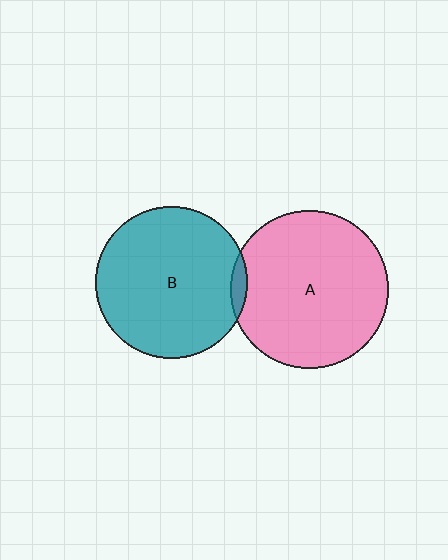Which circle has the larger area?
Circle A (pink).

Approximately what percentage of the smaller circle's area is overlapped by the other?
Approximately 5%.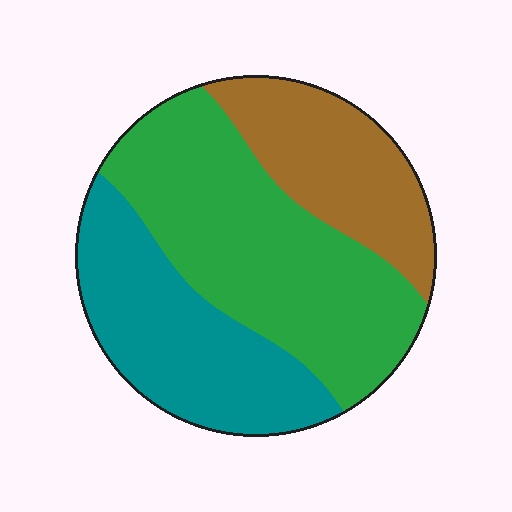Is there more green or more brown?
Green.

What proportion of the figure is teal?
Teal covers about 30% of the figure.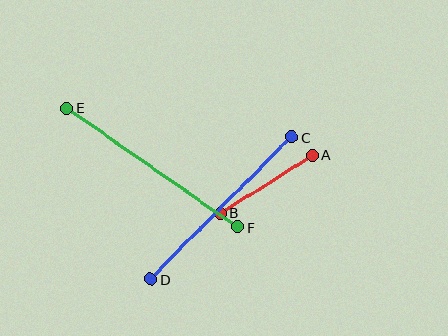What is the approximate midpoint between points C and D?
The midpoint is at approximately (221, 208) pixels.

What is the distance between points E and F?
The distance is approximately 208 pixels.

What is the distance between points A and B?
The distance is approximately 109 pixels.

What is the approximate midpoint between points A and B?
The midpoint is at approximately (266, 184) pixels.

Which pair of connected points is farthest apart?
Points E and F are farthest apart.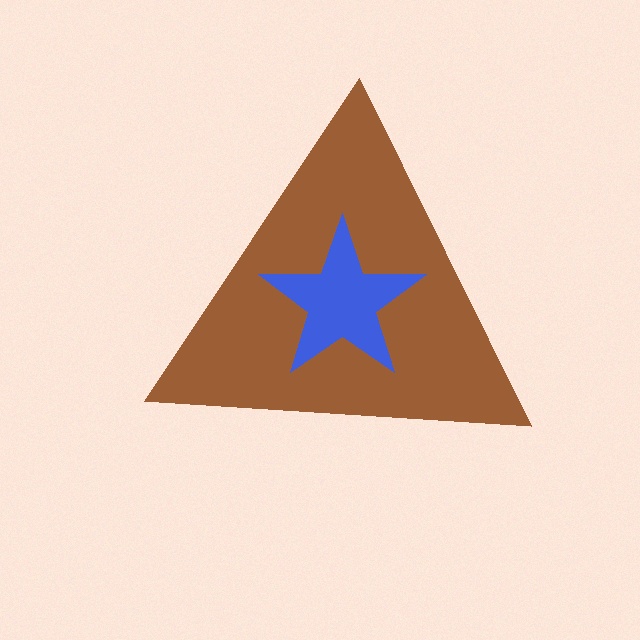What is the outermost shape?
The brown triangle.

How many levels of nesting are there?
2.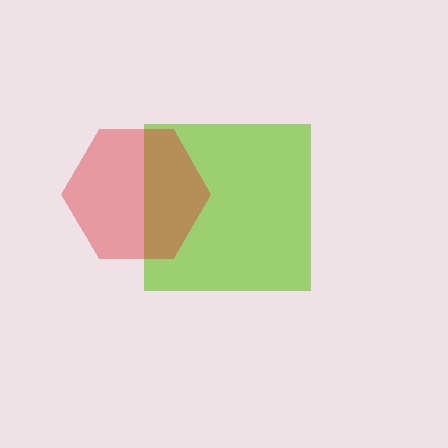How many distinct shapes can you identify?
There are 2 distinct shapes: a lime square, a red hexagon.